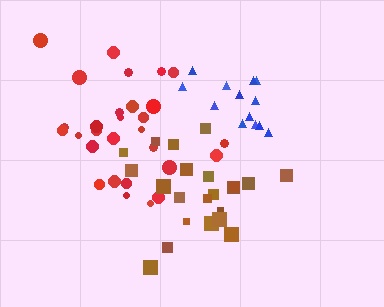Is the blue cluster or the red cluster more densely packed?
Blue.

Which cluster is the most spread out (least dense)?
Red.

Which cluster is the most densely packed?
Brown.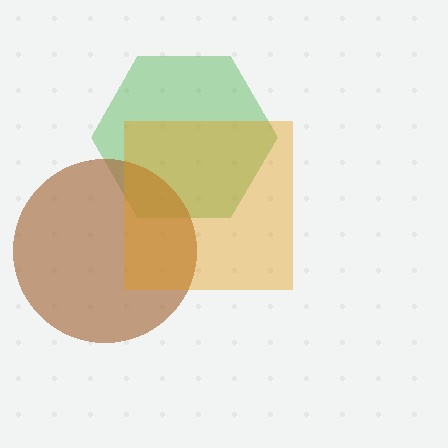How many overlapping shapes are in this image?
There are 3 overlapping shapes in the image.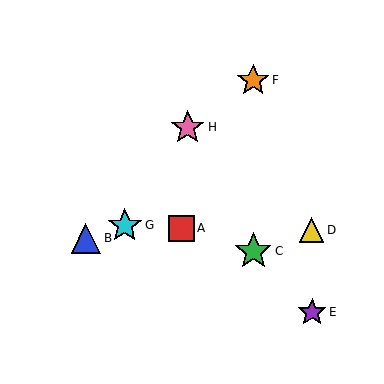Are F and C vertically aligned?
Yes, both are at x≈253.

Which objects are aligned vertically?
Objects C, F are aligned vertically.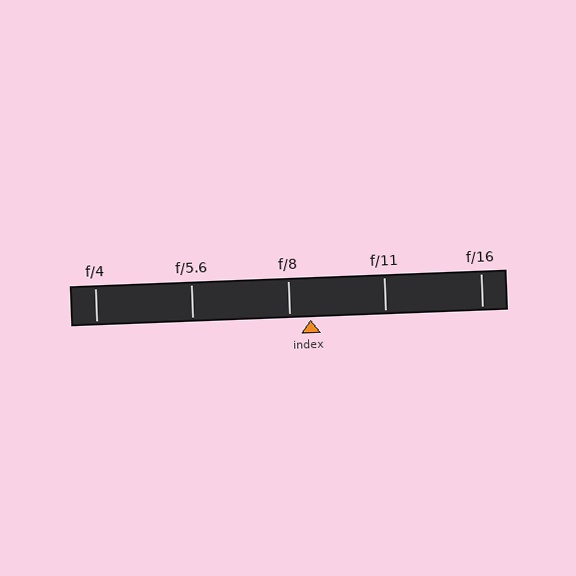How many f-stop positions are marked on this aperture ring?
There are 5 f-stop positions marked.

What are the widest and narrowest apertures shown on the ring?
The widest aperture shown is f/4 and the narrowest is f/16.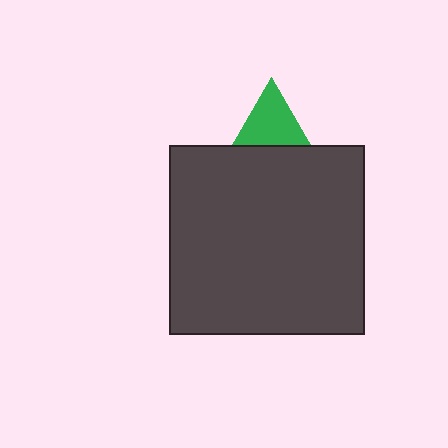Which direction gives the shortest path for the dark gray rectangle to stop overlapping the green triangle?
Moving down gives the shortest separation.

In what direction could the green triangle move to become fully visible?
The green triangle could move up. That would shift it out from behind the dark gray rectangle entirely.